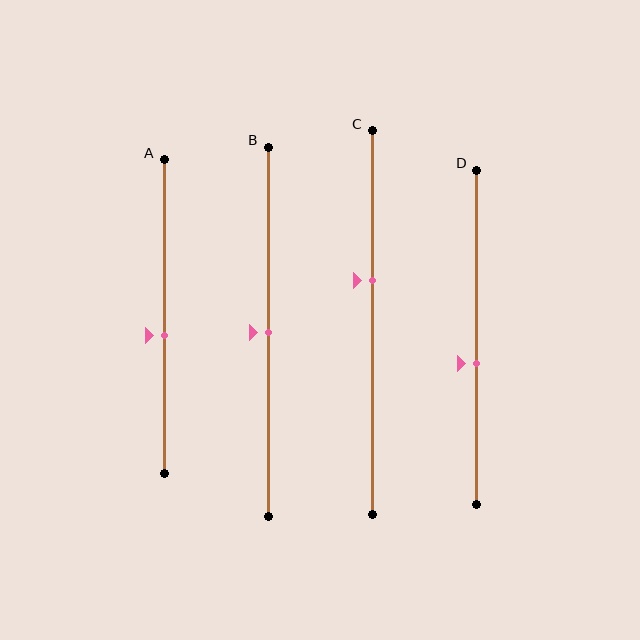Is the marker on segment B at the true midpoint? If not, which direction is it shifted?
Yes, the marker on segment B is at the true midpoint.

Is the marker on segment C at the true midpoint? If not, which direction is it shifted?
No, the marker on segment C is shifted upward by about 11% of the segment length.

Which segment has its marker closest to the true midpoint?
Segment B has its marker closest to the true midpoint.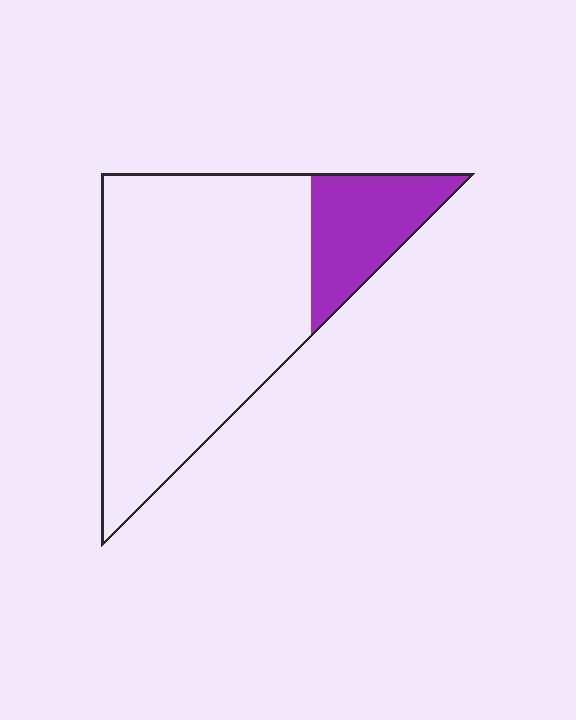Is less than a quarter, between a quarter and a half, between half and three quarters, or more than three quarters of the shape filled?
Less than a quarter.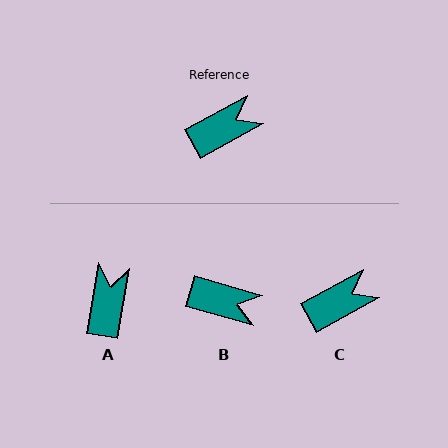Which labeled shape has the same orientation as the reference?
C.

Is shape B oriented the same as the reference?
No, it is off by about 45 degrees.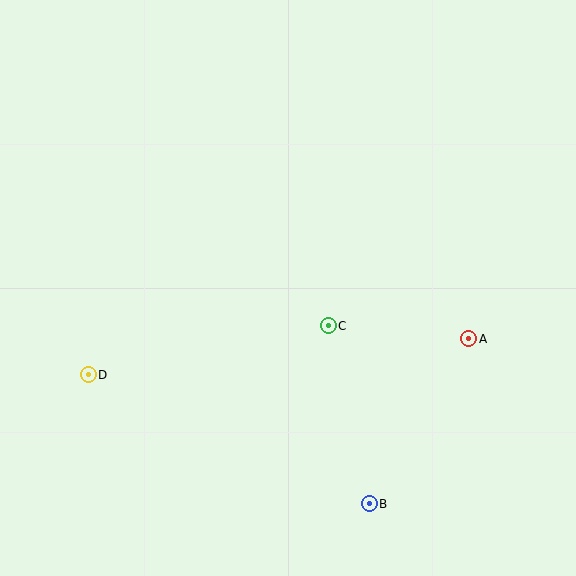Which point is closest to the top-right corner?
Point A is closest to the top-right corner.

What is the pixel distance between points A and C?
The distance between A and C is 141 pixels.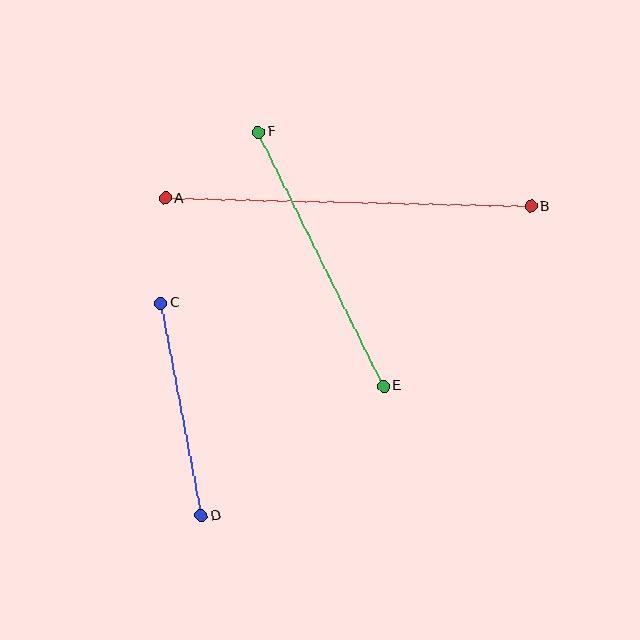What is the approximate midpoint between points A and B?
The midpoint is at approximately (348, 202) pixels.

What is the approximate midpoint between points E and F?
The midpoint is at approximately (321, 259) pixels.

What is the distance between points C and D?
The distance is approximately 217 pixels.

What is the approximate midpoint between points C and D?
The midpoint is at approximately (181, 410) pixels.